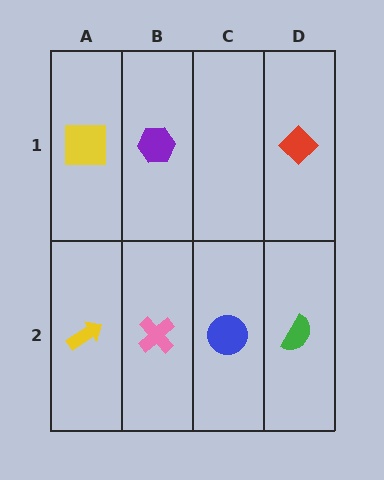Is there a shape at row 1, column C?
No, that cell is empty.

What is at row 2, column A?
A yellow arrow.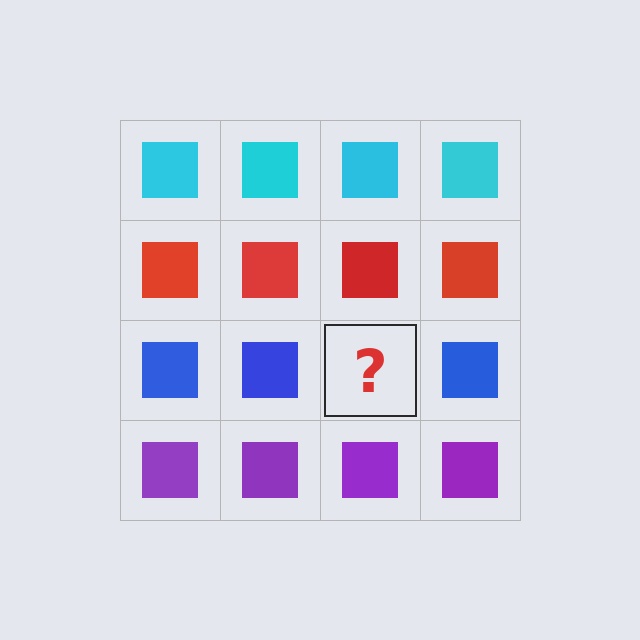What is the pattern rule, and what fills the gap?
The rule is that each row has a consistent color. The gap should be filled with a blue square.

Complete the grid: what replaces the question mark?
The question mark should be replaced with a blue square.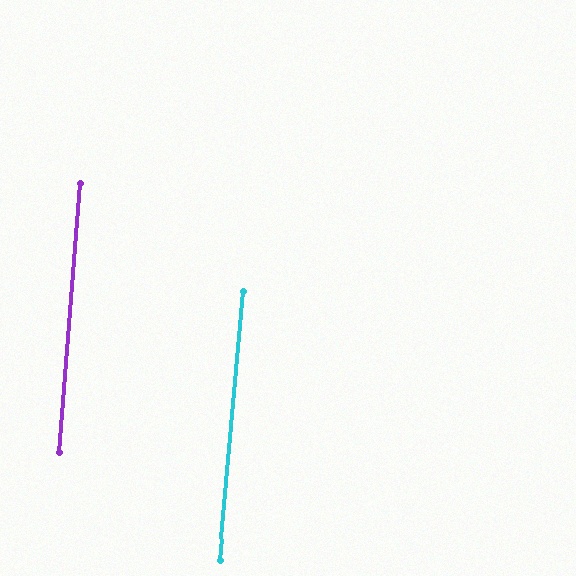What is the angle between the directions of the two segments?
Approximately 1 degree.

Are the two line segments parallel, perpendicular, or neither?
Parallel — their directions differ by only 0.7°.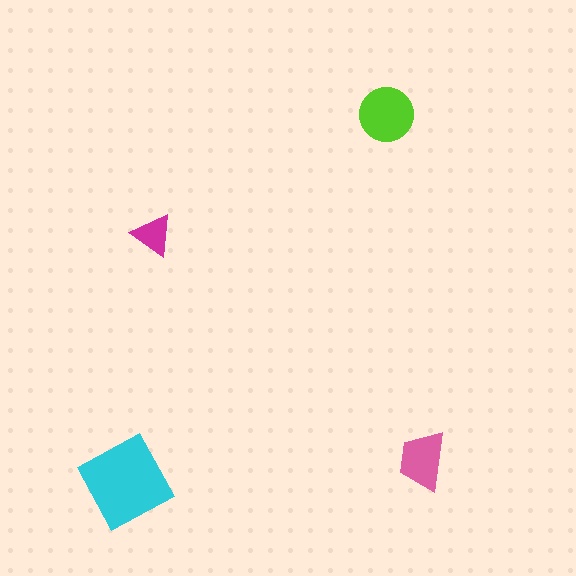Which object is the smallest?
The magenta triangle.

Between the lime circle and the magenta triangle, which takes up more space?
The lime circle.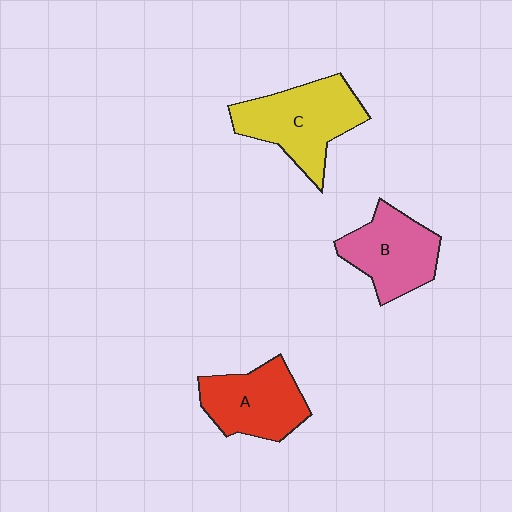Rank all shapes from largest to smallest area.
From largest to smallest: C (yellow), A (red), B (pink).